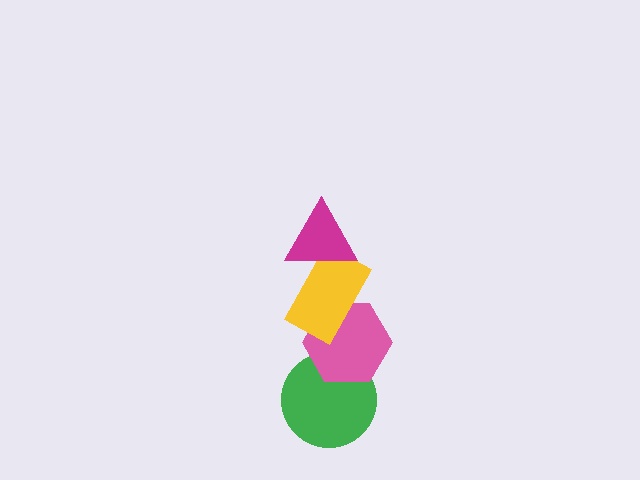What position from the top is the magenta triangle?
The magenta triangle is 1st from the top.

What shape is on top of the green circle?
The pink hexagon is on top of the green circle.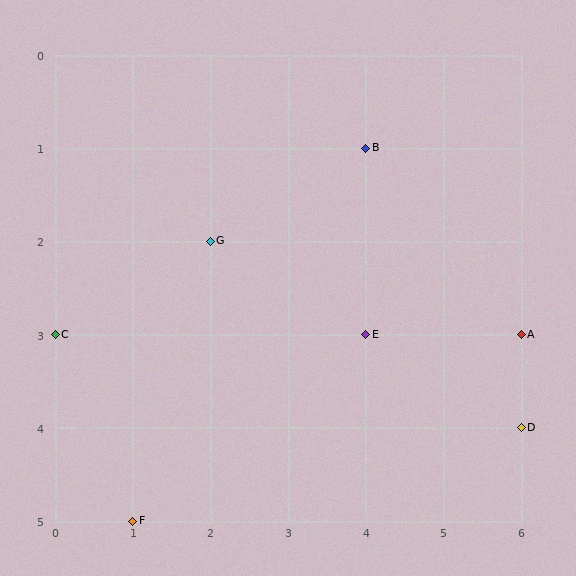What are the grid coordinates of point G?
Point G is at grid coordinates (2, 2).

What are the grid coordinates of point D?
Point D is at grid coordinates (6, 4).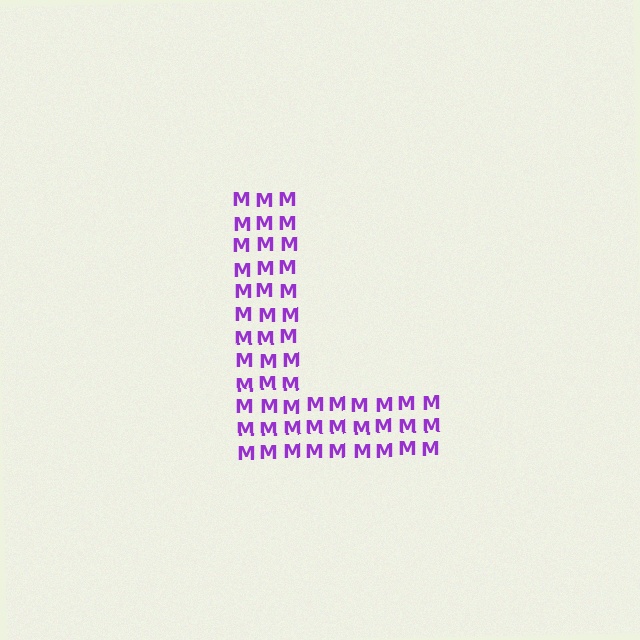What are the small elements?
The small elements are letter M's.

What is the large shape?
The large shape is the letter L.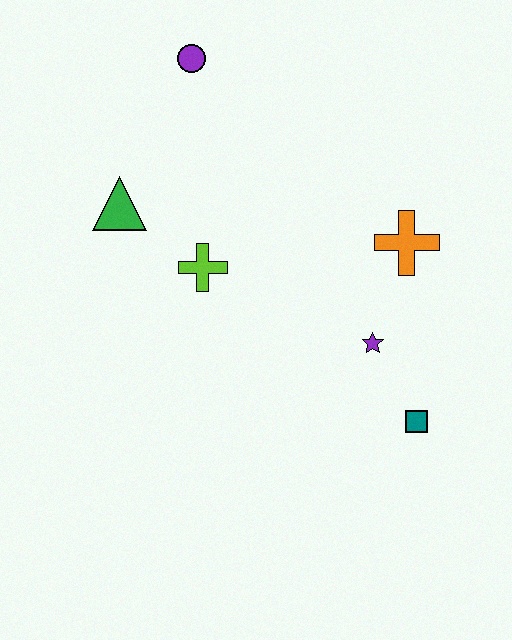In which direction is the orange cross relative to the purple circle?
The orange cross is to the right of the purple circle.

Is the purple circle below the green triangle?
No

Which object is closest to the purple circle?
The green triangle is closest to the purple circle.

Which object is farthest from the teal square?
The purple circle is farthest from the teal square.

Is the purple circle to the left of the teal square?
Yes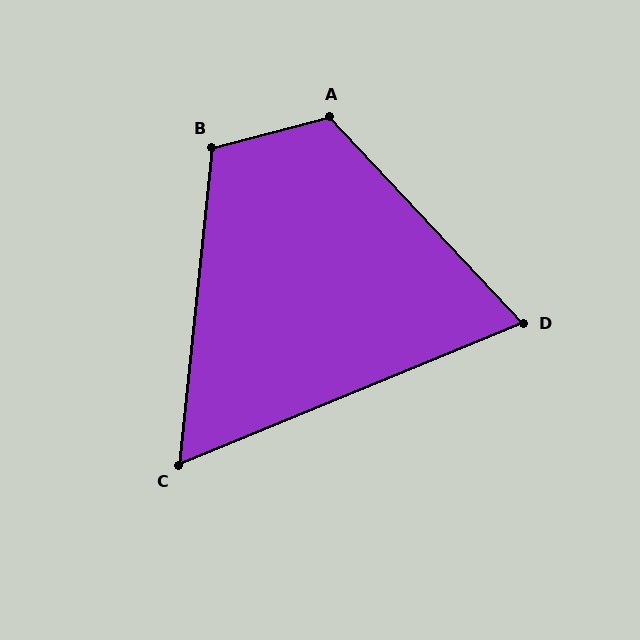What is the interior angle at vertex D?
Approximately 69 degrees (acute).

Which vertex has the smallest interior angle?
C, at approximately 62 degrees.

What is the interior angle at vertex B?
Approximately 111 degrees (obtuse).